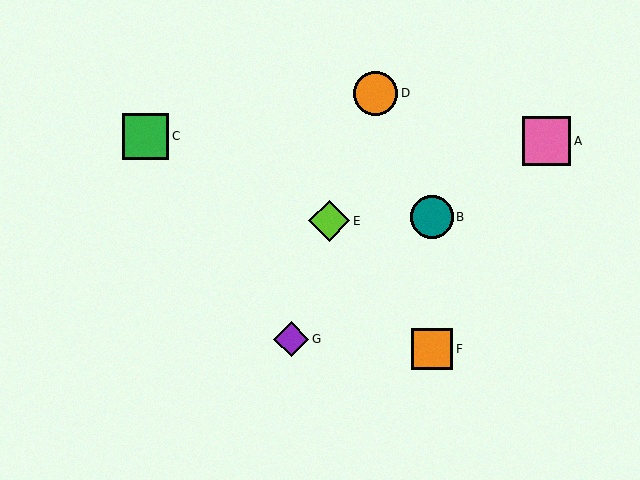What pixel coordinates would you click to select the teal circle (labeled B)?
Click at (432, 217) to select the teal circle B.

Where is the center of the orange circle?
The center of the orange circle is at (376, 93).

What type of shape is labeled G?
Shape G is a purple diamond.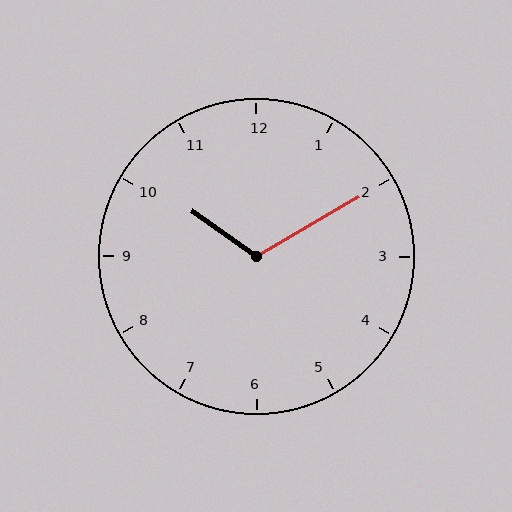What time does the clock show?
10:10.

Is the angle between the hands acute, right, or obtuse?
It is obtuse.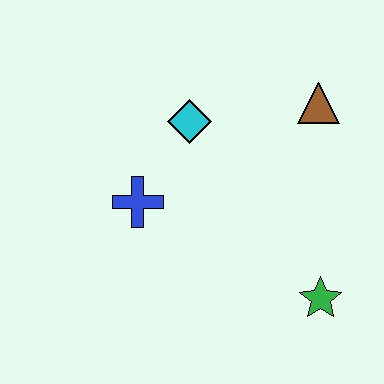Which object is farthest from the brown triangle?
The blue cross is farthest from the brown triangle.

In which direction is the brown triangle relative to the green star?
The brown triangle is above the green star.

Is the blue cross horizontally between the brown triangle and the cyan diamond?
No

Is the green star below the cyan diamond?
Yes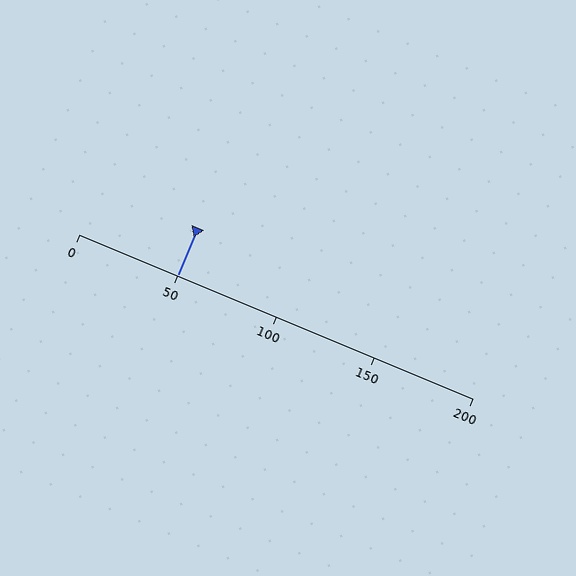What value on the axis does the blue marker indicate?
The marker indicates approximately 50.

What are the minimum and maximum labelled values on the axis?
The axis runs from 0 to 200.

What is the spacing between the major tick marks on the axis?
The major ticks are spaced 50 apart.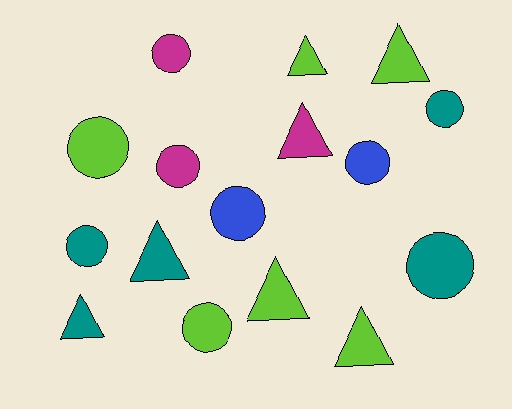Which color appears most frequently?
Lime, with 6 objects.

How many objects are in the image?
There are 16 objects.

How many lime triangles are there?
There are 4 lime triangles.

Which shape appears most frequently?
Circle, with 9 objects.